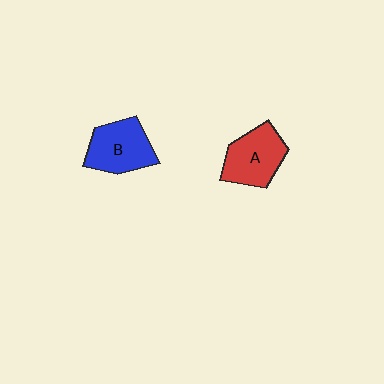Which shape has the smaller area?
Shape A (red).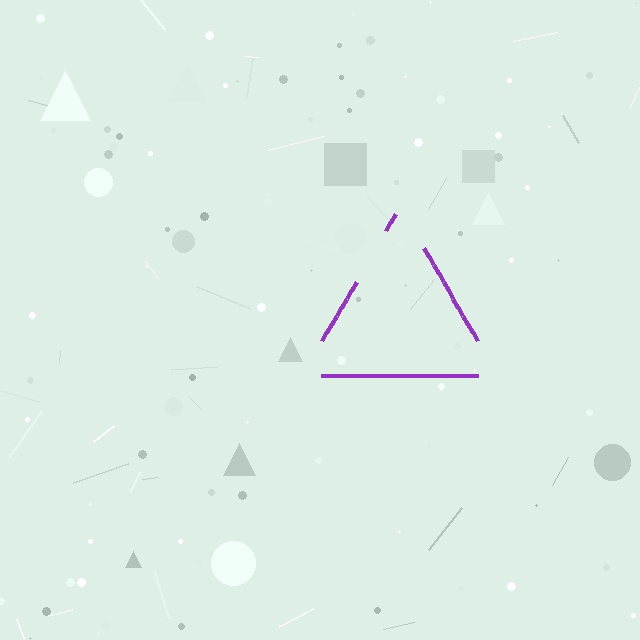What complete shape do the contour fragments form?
The contour fragments form a triangle.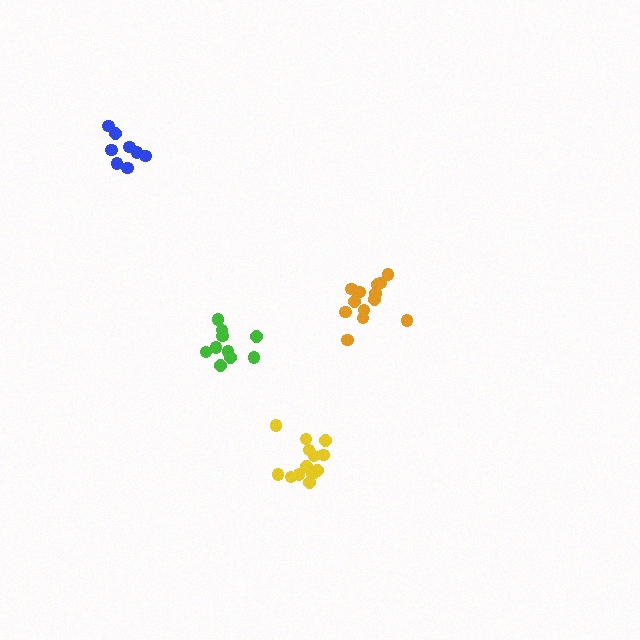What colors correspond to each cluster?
The clusters are colored: green, yellow, orange, blue.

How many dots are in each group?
Group 1: 10 dots, Group 2: 13 dots, Group 3: 13 dots, Group 4: 8 dots (44 total).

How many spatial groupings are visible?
There are 4 spatial groupings.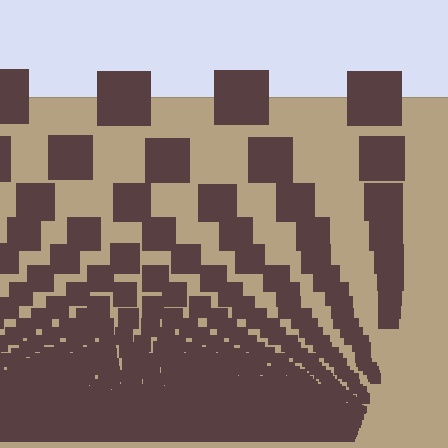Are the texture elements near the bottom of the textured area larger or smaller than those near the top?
Smaller. The gradient is inverted — elements near the bottom are smaller and denser.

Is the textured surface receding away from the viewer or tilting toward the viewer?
The surface appears to tilt toward the viewer. Texture elements get larger and sparser toward the top.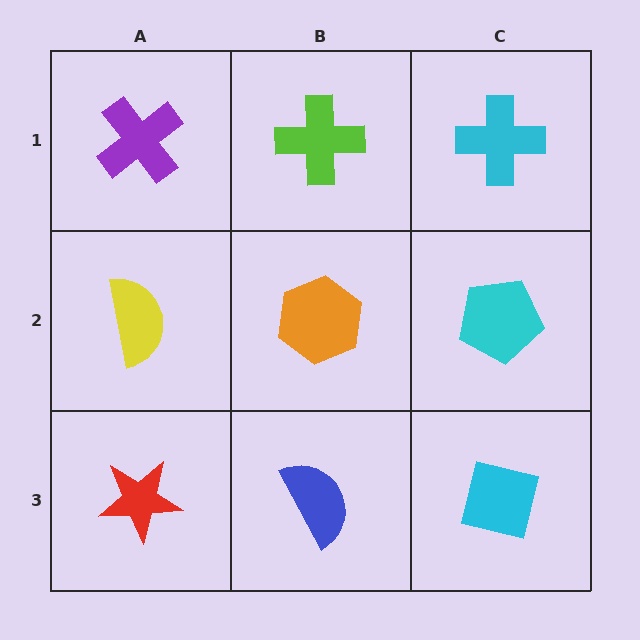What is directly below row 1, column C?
A cyan pentagon.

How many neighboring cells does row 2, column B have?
4.